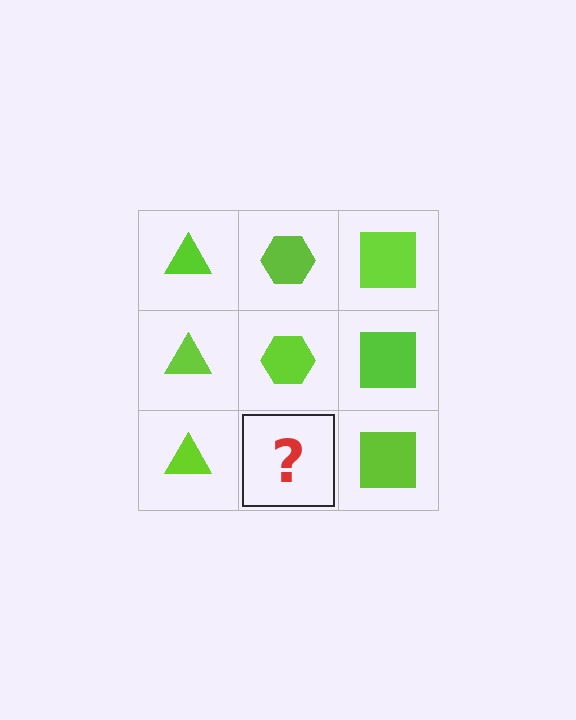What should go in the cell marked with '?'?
The missing cell should contain a lime hexagon.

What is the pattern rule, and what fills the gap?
The rule is that each column has a consistent shape. The gap should be filled with a lime hexagon.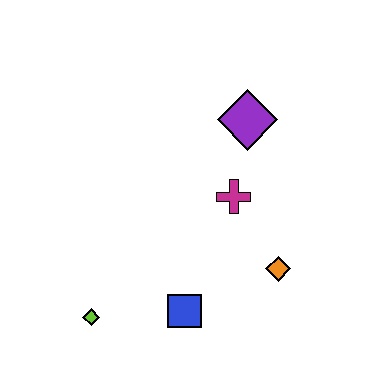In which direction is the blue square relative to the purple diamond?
The blue square is below the purple diamond.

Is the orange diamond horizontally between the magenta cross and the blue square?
No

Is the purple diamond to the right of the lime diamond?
Yes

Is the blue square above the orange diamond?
No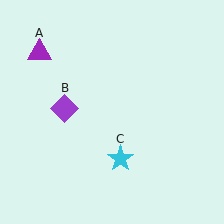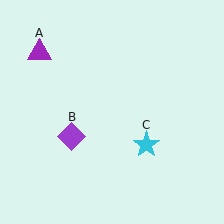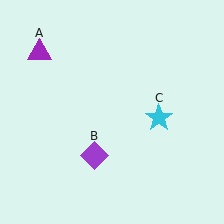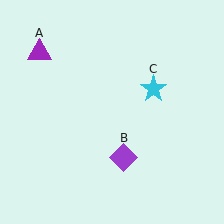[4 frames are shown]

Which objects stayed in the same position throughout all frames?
Purple triangle (object A) remained stationary.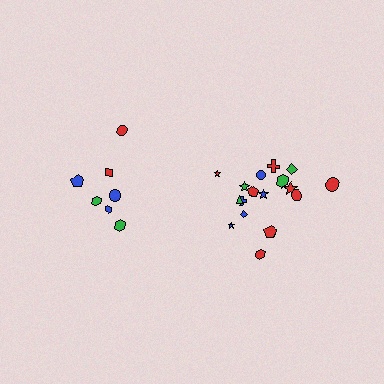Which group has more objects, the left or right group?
The right group.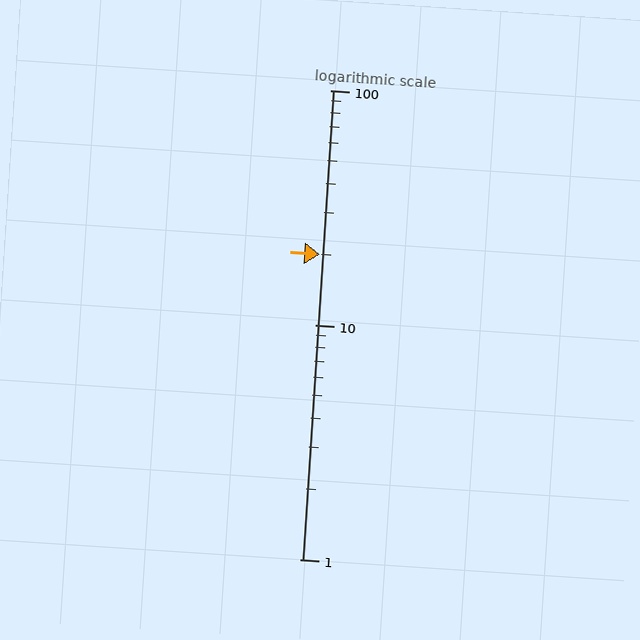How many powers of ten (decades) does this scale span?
The scale spans 2 decades, from 1 to 100.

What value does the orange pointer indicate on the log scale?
The pointer indicates approximately 20.